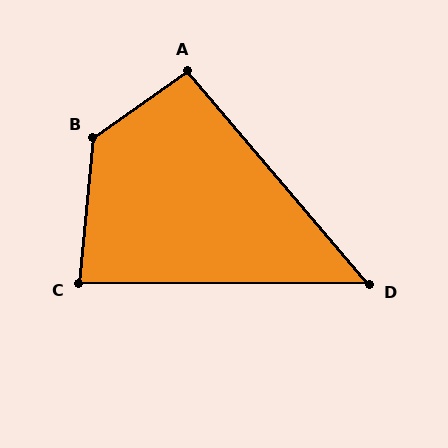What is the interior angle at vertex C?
Approximately 85 degrees (acute).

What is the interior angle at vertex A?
Approximately 95 degrees (obtuse).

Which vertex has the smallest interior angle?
D, at approximately 49 degrees.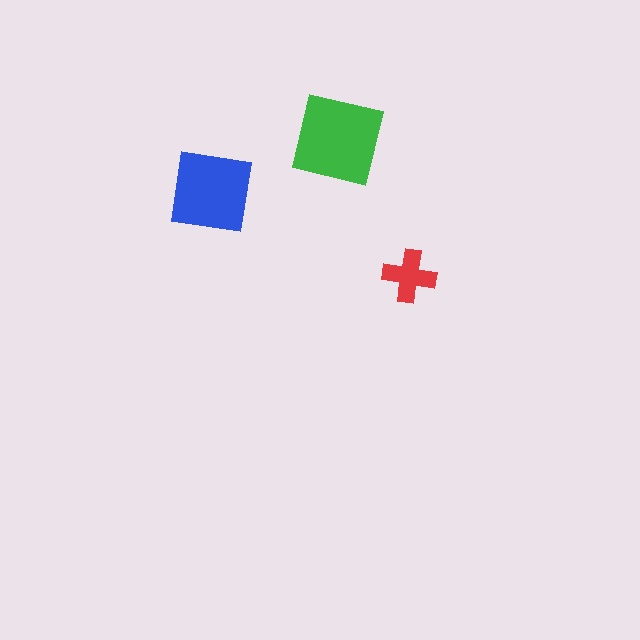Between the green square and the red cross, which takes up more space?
The green square.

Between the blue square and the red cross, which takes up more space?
The blue square.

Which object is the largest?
The green square.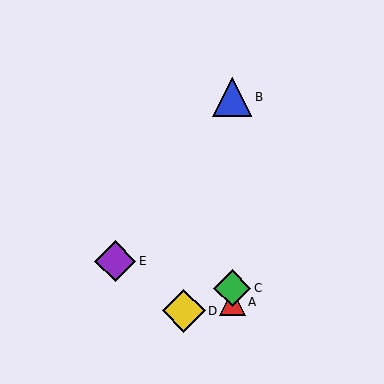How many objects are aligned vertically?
3 objects (A, B, C) are aligned vertically.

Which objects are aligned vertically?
Objects A, B, C are aligned vertically.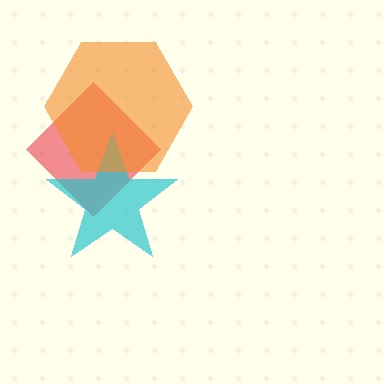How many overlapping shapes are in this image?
There are 3 overlapping shapes in the image.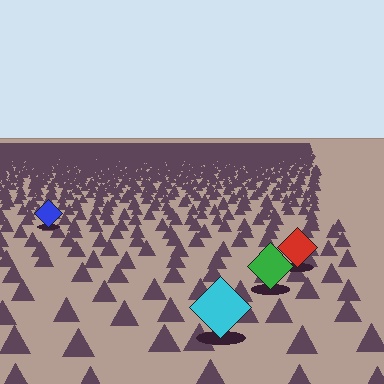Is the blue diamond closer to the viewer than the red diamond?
No. The red diamond is closer — you can tell from the texture gradient: the ground texture is coarser near it.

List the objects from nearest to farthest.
From nearest to farthest: the cyan diamond, the green diamond, the red diamond, the blue diamond.